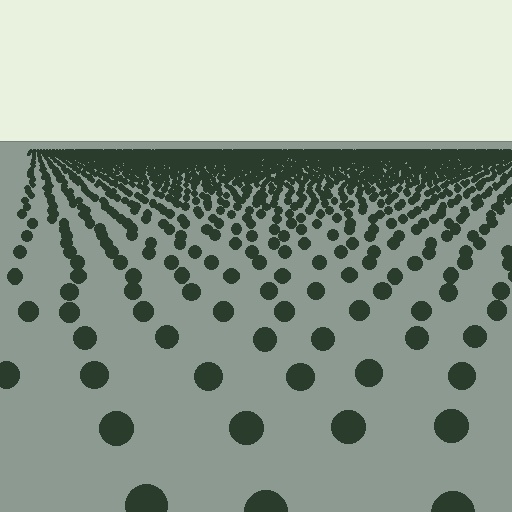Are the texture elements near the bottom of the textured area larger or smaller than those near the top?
Larger. Near the bottom, elements are closer to the viewer and appear at a bigger on-screen size.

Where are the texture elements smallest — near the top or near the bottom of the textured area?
Near the top.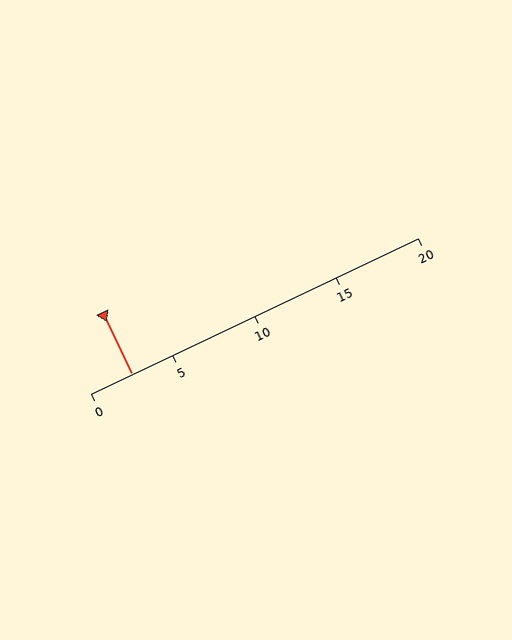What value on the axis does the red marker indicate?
The marker indicates approximately 2.5.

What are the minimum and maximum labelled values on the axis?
The axis runs from 0 to 20.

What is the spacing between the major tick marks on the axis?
The major ticks are spaced 5 apart.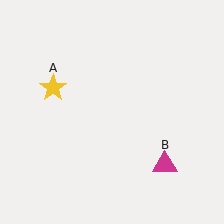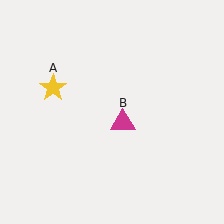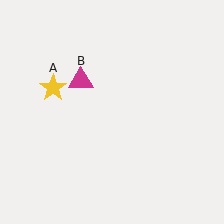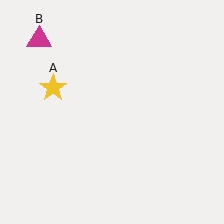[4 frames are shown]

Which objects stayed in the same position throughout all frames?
Yellow star (object A) remained stationary.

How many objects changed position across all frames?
1 object changed position: magenta triangle (object B).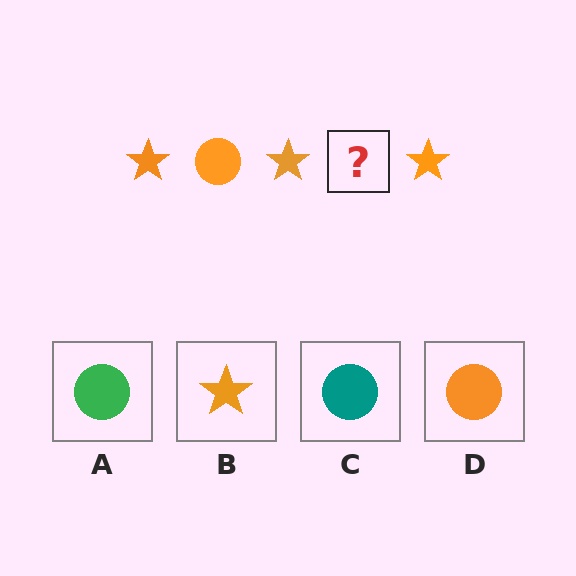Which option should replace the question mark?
Option D.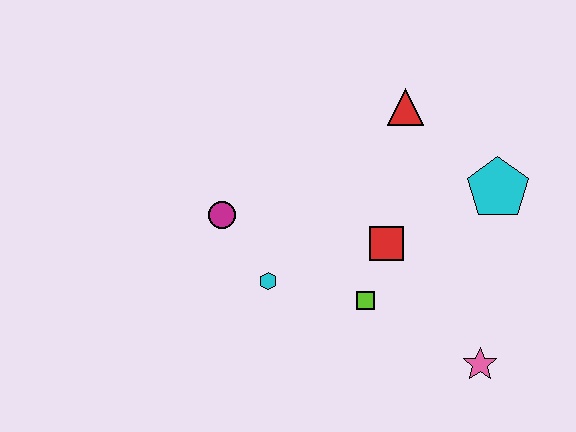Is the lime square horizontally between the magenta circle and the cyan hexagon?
No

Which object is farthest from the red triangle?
The pink star is farthest from the red triangle.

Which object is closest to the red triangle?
The cyan pentagon is closest to the red triangle.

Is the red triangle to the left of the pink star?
Yes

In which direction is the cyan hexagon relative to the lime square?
The cyan hexagon is to the left of the lime square.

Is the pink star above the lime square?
No